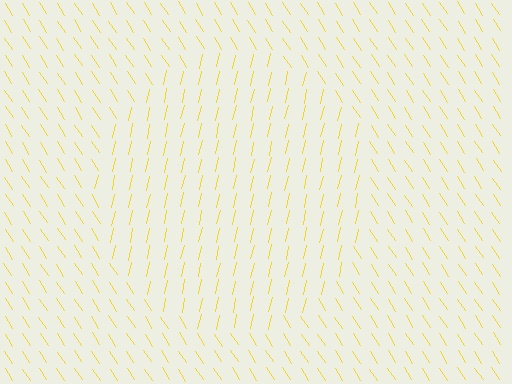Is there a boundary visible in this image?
Yes, there is a texture boundary formed by a change in line orientation.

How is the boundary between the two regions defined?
The boundary is defined purely by a change in line orientation (approximately 45 degrees difference). All lines are the same color and thickness.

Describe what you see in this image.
The image is filled with small yellow line segments. A circle region in the image has lines oriented differently from the surrounding lines, creating a visible texture boundary.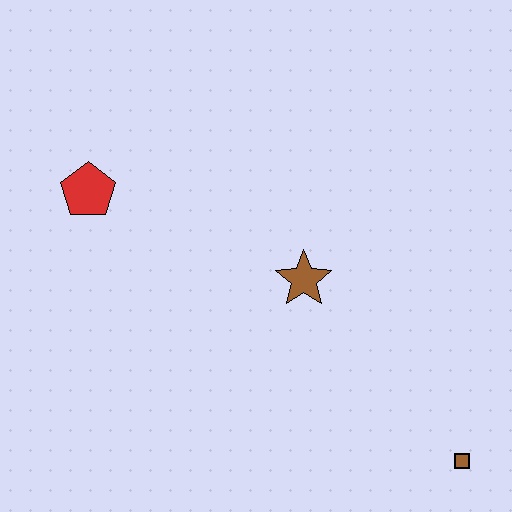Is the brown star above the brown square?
Yes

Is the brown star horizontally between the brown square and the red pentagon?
Yes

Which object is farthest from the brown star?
The brown square is farthest from the brown star.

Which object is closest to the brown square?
The brown star is closest to the brown square.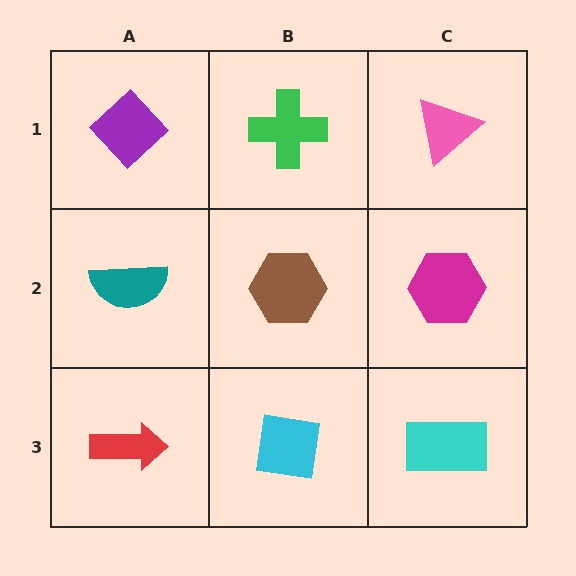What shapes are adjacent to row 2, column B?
A green cross (row 1, column B), a cyan square (row 3, column B), a teal semicircle (row 2, column A), a magenta hexagon (row 2, column C).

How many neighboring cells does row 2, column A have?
3.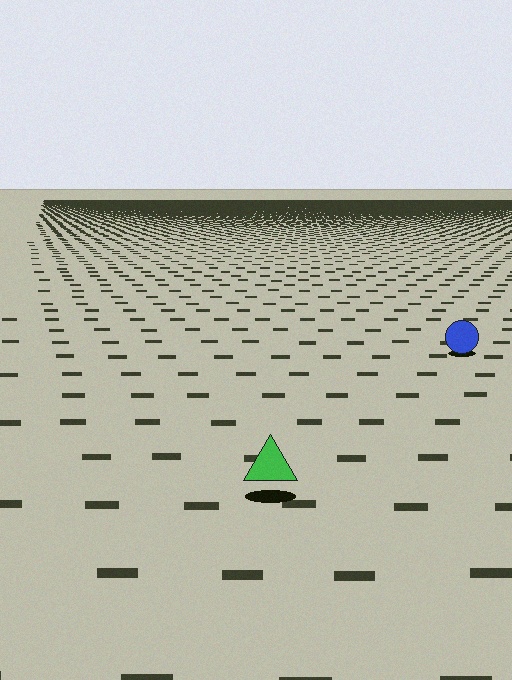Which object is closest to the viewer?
The green triangle is closest. The texture marks near it are larger and more spread out.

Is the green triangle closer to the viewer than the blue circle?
Yes. The green triangle is closer — you can tell from the texture gradient: the ground texture is coarser near it.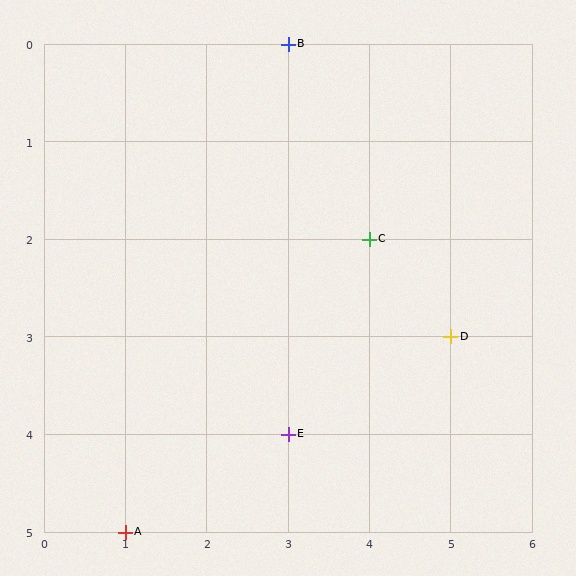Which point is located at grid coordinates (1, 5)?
Point A is at (1, 5).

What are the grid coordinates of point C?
Point C is at grid coordinates (4, 2).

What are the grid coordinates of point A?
Point A is at grid coordinates (1, 5).